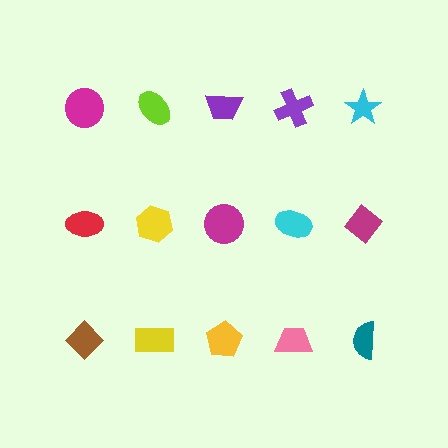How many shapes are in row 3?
5 shapes.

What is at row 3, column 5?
A teal semicircle.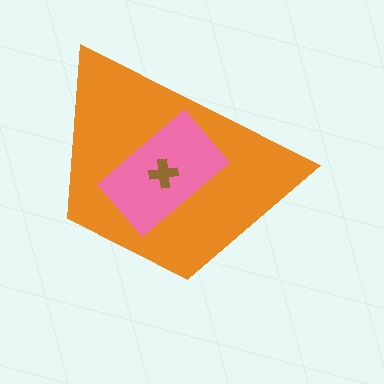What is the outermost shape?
The orange trapezoid.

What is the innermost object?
The brown cross.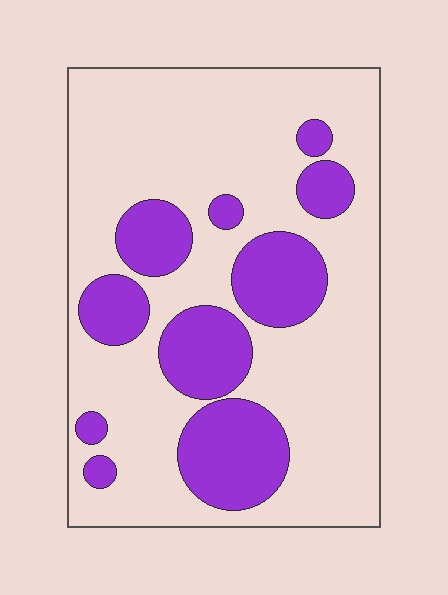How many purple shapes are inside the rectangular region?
10.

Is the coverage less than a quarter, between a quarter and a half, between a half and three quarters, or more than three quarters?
Between a quarter and a half.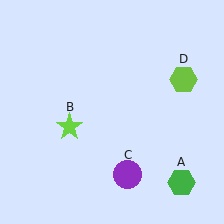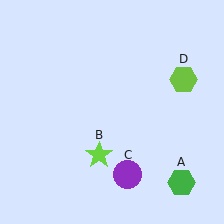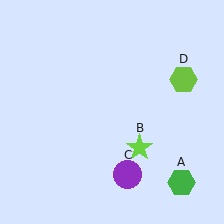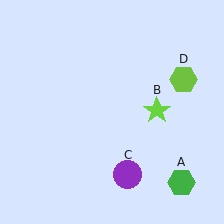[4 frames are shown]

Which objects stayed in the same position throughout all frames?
Green hexagon (object A) and purple circle (object C) and lime hexagon (object D) remained stationary.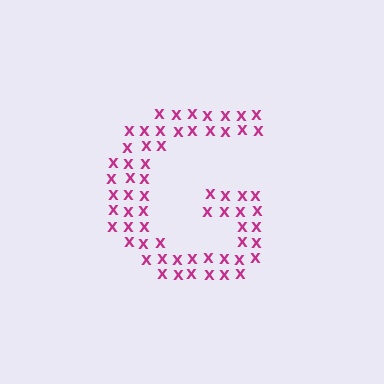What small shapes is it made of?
It is made of small letter X's.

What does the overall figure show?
The overall figure shows the letter G.